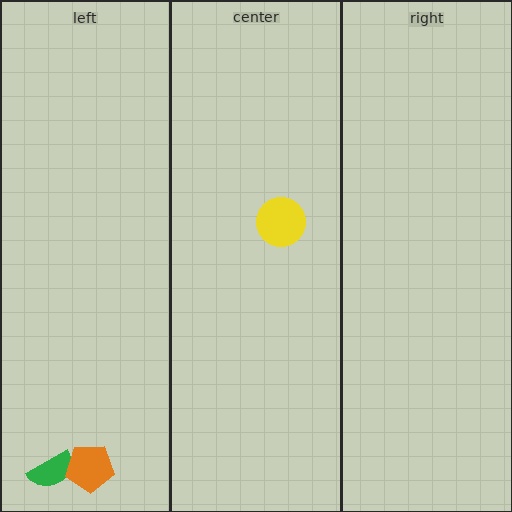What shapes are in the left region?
The green semicircle, the orange pentagon.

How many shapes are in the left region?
2.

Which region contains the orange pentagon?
The left region.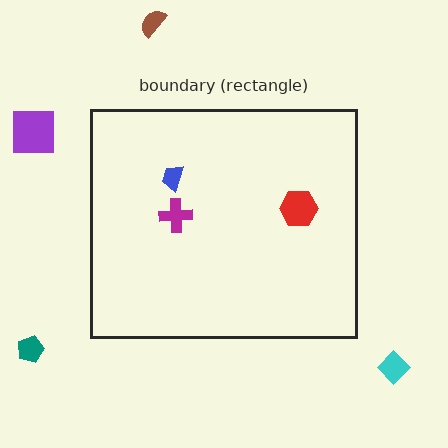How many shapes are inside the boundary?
3 inside, 4 outside.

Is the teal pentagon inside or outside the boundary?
Outside.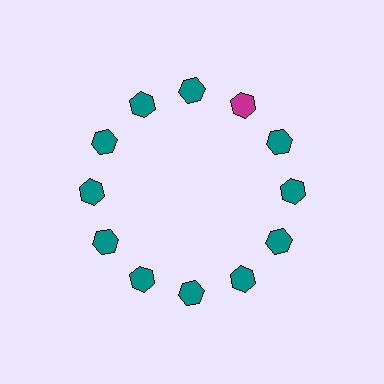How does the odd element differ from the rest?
It has a different color: magenta instead of teal.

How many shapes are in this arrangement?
There are 12 shapes arranged in a ring pattern.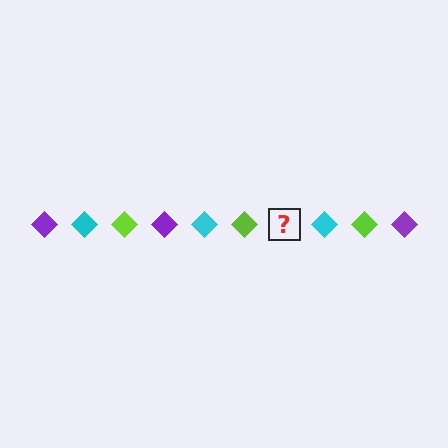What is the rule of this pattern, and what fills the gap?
The rule is that the pattern cycles through purple, cyan, lime diamonds. The gap should be filled with a purple diamond.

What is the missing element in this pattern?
The missing element is a purple diamond.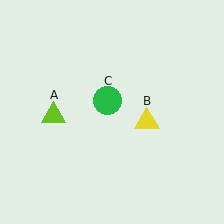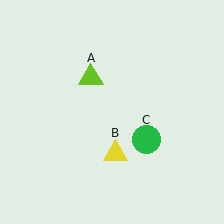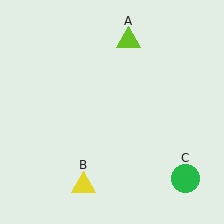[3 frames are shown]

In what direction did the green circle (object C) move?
The green circle (object C) moved down and to the right.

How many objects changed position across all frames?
3 objects changed position: lime triangle (object A), yellow triangle (object B), green circle (object C).